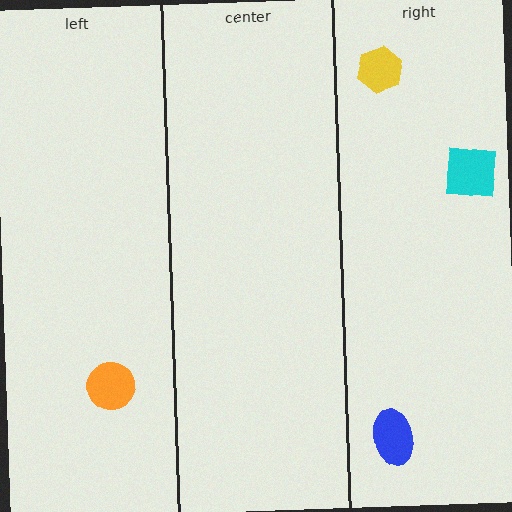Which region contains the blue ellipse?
The right region.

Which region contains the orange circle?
The left region.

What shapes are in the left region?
The orange circle.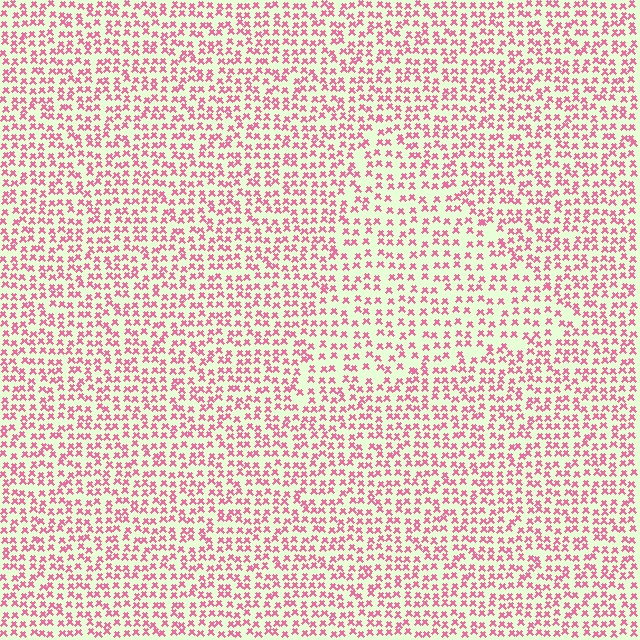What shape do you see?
I see a triangle.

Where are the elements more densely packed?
The elements are more densely packed outside the triangle boundary.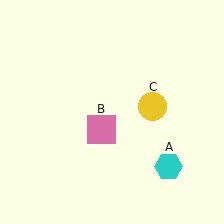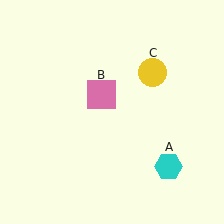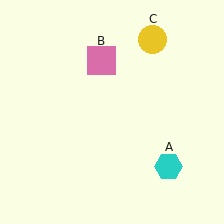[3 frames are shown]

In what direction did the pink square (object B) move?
The pink square (object B) moved up.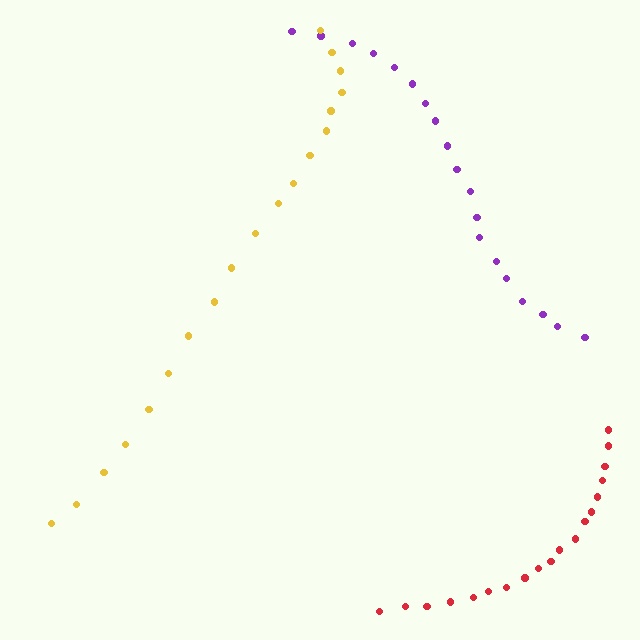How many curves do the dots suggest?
There are 3 distinct paths.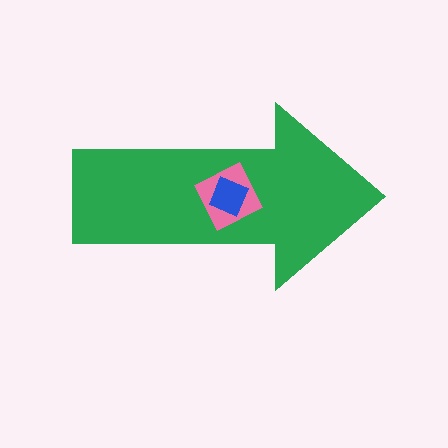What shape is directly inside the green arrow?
The pink square.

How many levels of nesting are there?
3.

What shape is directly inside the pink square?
The blue diamond.